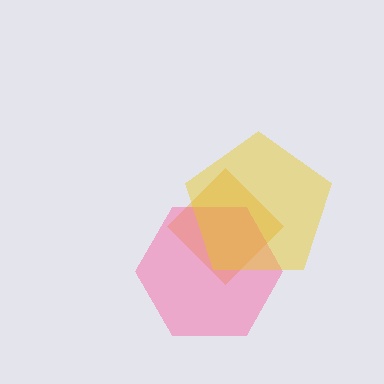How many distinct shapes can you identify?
There are 3 distinct shapes: an orange diamond, a pink hexagon, a yellow pentagon.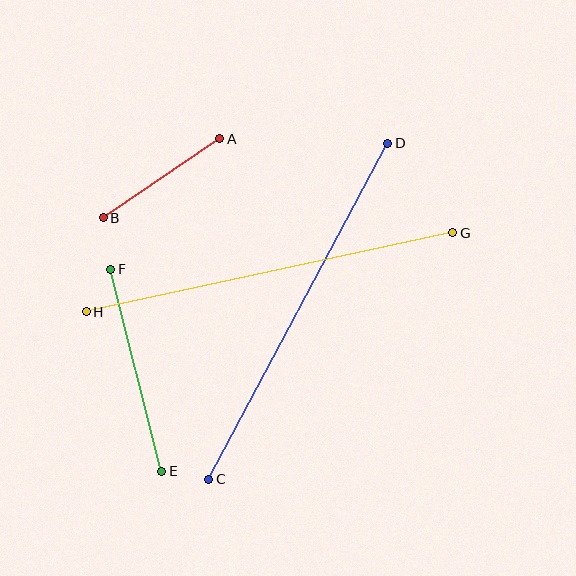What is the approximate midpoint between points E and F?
The midpoint is at approximately (136, 370) pixels.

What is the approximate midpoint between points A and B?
The midpoint is at approximately (162, 178) pixels.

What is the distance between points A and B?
The distance is approximately 141 pixels.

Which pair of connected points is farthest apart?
Points C and D are farthest apart.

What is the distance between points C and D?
The distance is approximately 381 pixels.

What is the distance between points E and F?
The distance is approximately 208 pixels.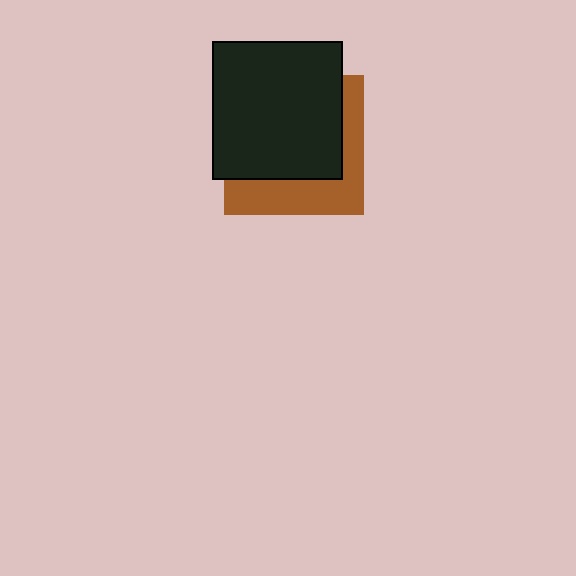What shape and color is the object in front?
The object in front is a black rectangle.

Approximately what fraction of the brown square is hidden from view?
Roughly 64% of the brown square is hidden behind the black rectangle.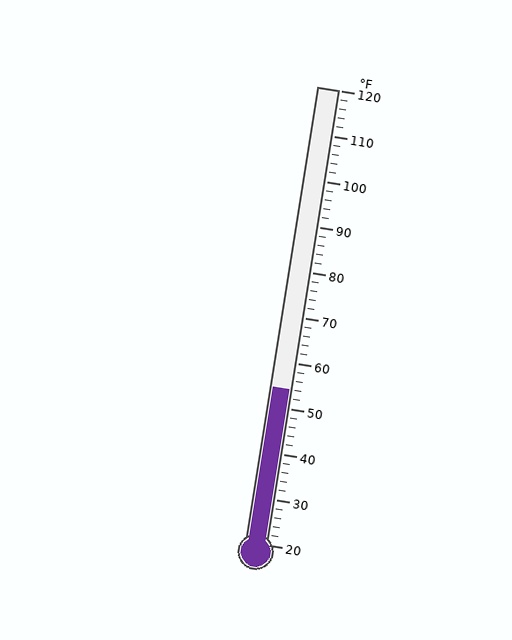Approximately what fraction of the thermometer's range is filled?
The thermometer is filled to approximately 35% of its range.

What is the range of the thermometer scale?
The thermometer scale ranges from 20°F to 120°F.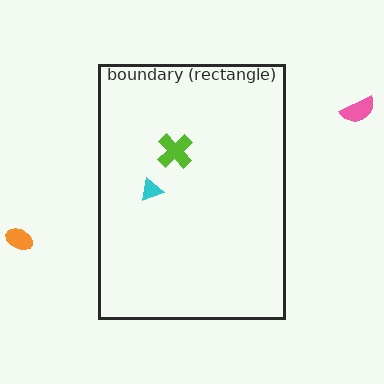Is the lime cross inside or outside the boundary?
Inside.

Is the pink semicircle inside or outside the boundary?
Outside.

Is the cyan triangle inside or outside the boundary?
Inside.